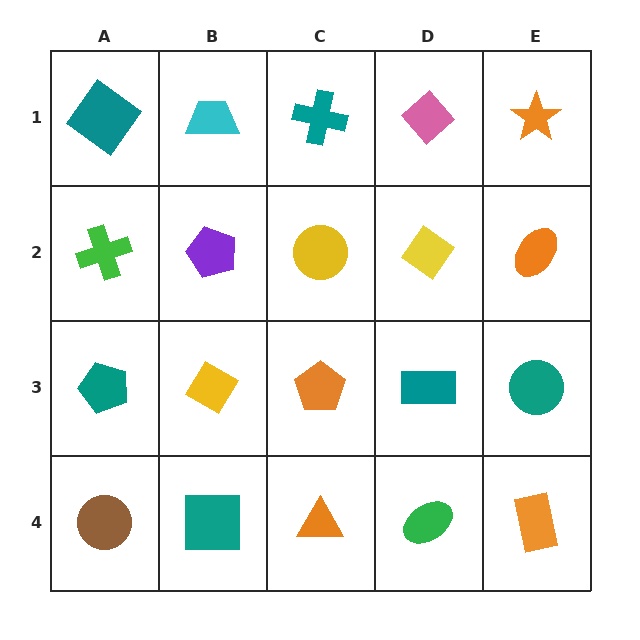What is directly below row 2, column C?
An orange pentagon.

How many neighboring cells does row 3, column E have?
3.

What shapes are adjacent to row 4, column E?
A teal circle (row 3, column E), a green ellipse (row 4, column D).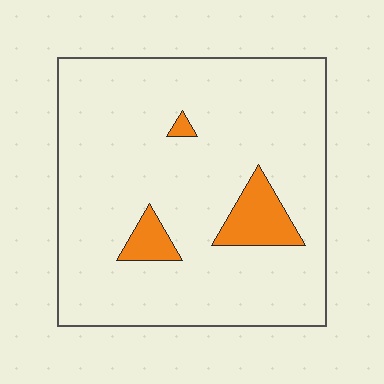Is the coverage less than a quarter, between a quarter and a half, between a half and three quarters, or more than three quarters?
Less than a quarter.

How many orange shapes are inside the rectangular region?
3.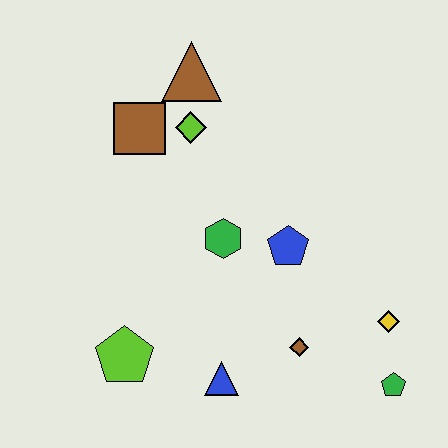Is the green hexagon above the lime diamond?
No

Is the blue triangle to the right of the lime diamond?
Yes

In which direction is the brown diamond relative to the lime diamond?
The brown diamond is below the lime diamond.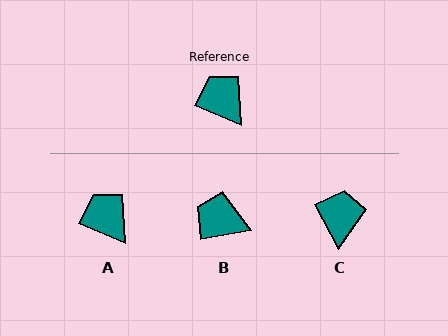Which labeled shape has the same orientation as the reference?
A.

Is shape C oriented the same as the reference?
No, it is off by about 39 degrees.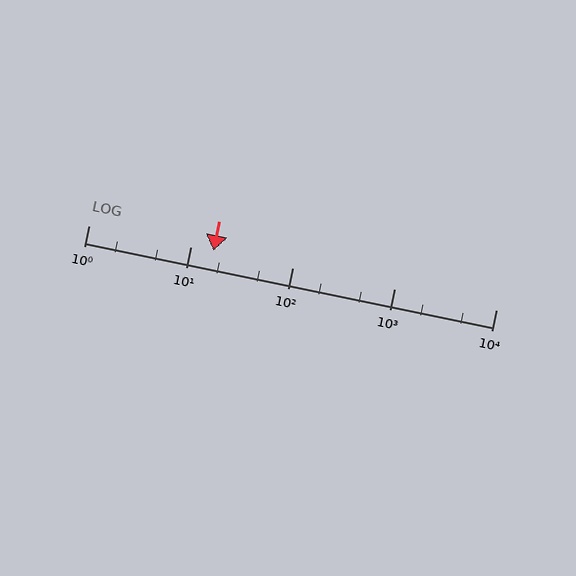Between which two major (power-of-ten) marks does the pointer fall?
The pointer is between 10 and 100.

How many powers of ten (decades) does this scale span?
The scale spans 4 decades, from 1 to 10000.